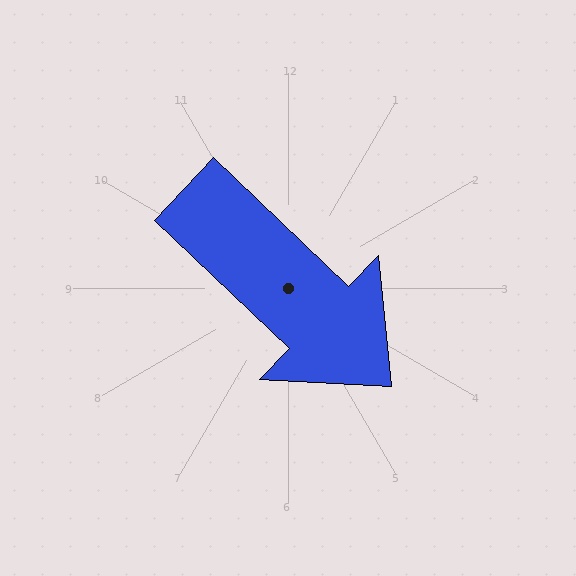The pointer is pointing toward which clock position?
Roughly 4 o'clock.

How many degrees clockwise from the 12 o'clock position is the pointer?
Approximately 134 degrees.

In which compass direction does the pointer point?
Southeast.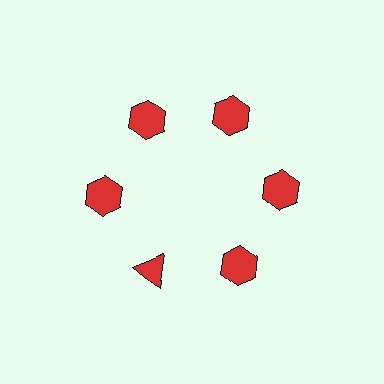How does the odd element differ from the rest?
It has a different shape: triangle instead of hexagon.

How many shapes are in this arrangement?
There are 6 shapes arranged in a ring pattern.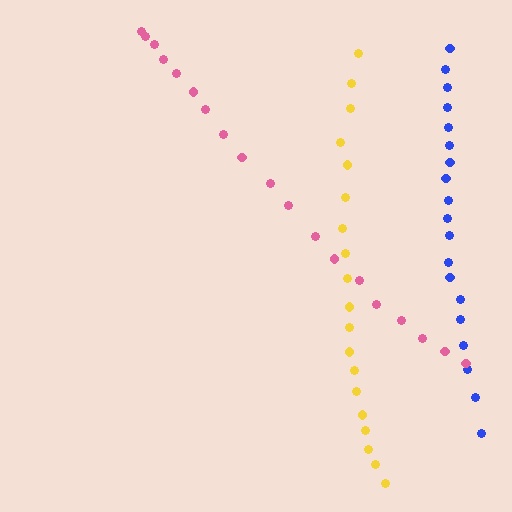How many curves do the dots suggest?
There are 3 distinct paths.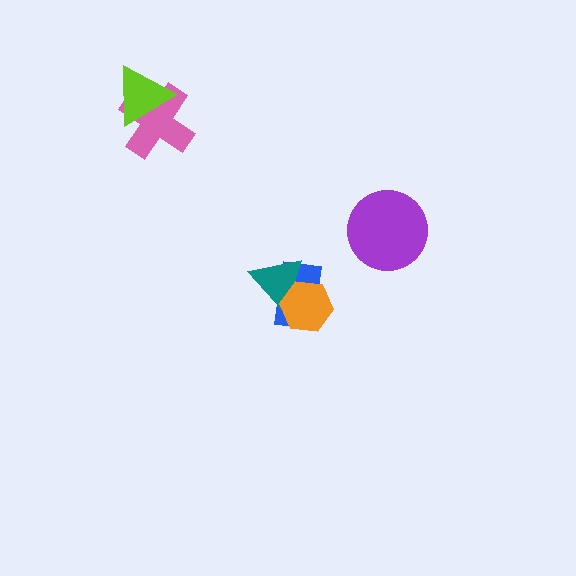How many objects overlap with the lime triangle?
1 object overlaps with the lime triangle.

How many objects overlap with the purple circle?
0 objects overlap with the purple circle.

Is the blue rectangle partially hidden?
Yes, it is partially covered by another shape.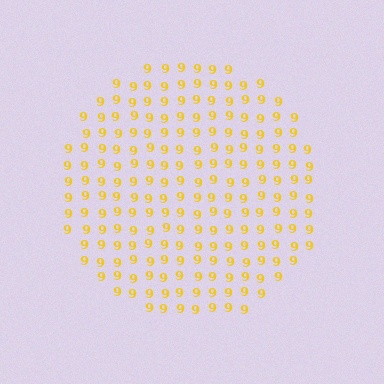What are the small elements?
The small elements are digit 9's.